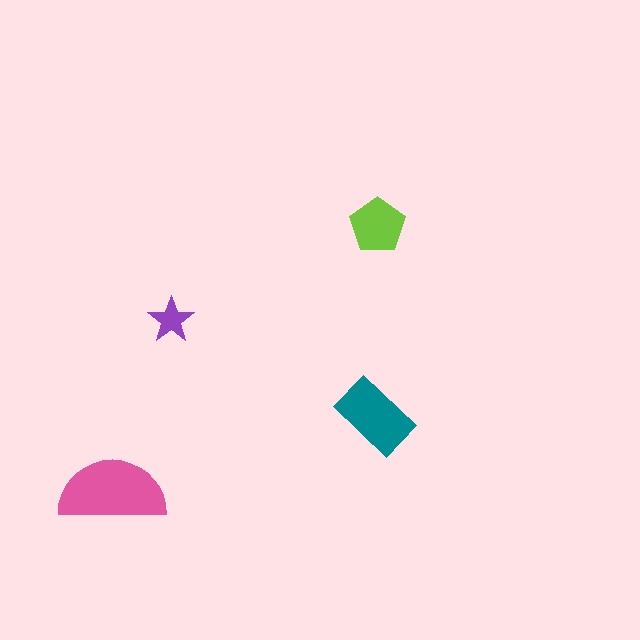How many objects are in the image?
There are 4 objects in the image.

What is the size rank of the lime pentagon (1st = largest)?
3rd.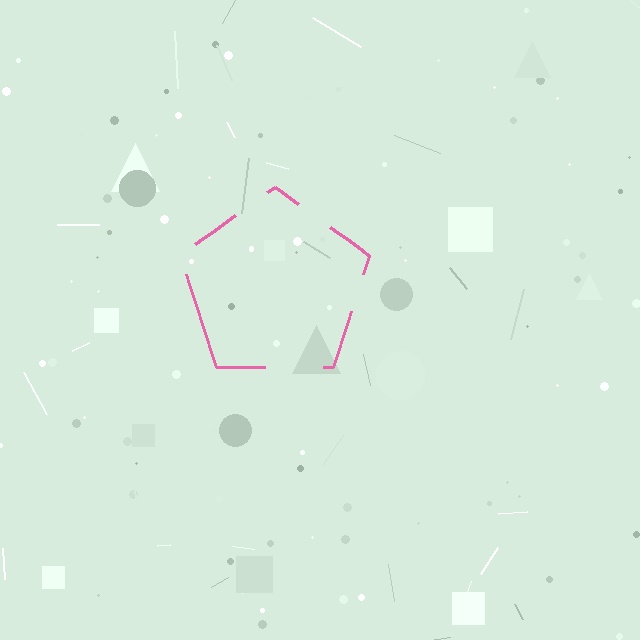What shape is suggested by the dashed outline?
The dashed outline suggests a pentagon.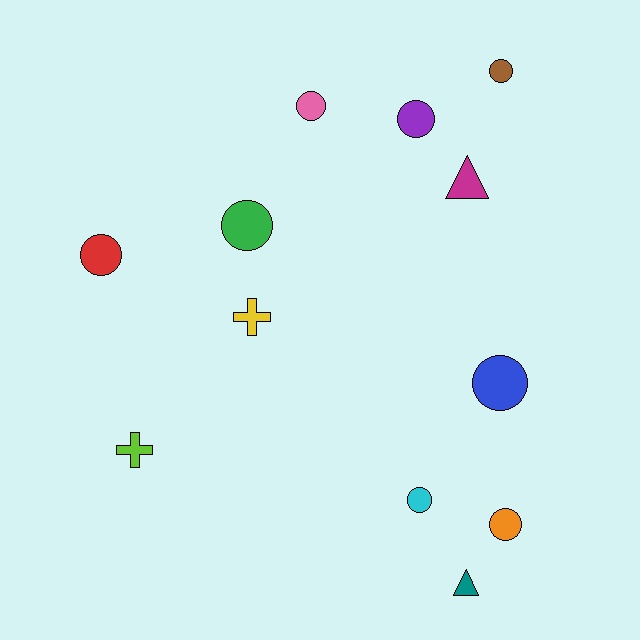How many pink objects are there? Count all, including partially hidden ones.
There is 1 pink object.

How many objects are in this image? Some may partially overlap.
There are 12 objects.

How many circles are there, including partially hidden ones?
There are 8 circles.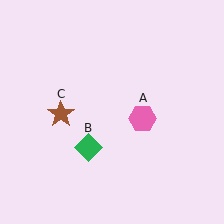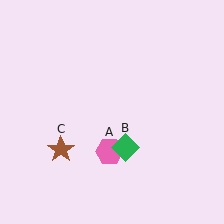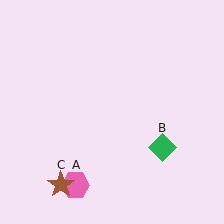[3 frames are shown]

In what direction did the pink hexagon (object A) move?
The pink hexagon (object A) moved down and to the left.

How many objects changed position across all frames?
3 objects changed position: pink hexagon (object A), green diamond (object B), brown star (object C).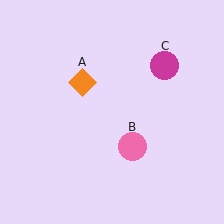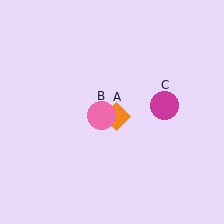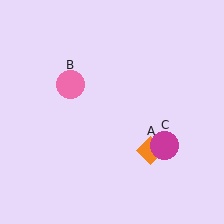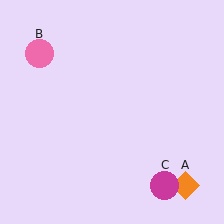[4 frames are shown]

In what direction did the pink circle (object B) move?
The pink circle (object B) moved up and to the left.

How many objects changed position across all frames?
3 objects changed position: orange diamond (object A), pink circle (object B), magenta circle (object C).